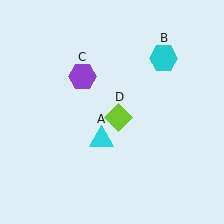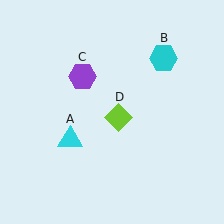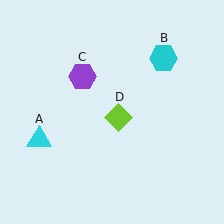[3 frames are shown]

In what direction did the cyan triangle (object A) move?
The cyan triangle (object A) moved left.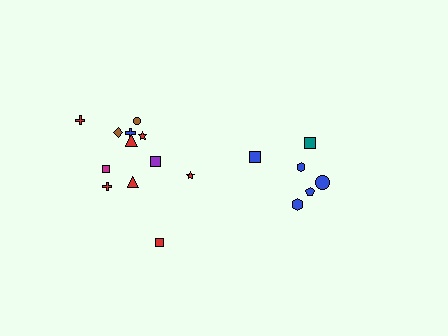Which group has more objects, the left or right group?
The left group.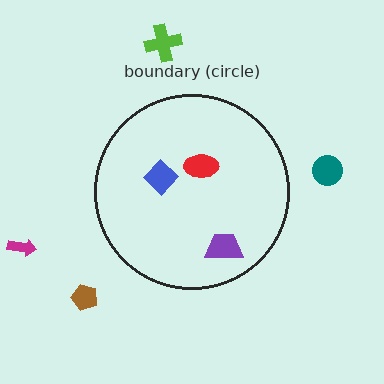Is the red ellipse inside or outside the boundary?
Inside.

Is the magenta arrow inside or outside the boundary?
Outside.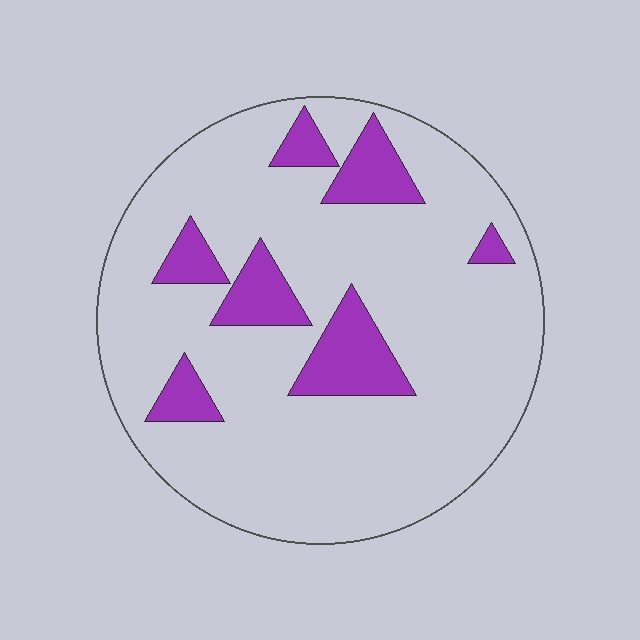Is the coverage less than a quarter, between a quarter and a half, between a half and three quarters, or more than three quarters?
Less than a quarter.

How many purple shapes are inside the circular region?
7.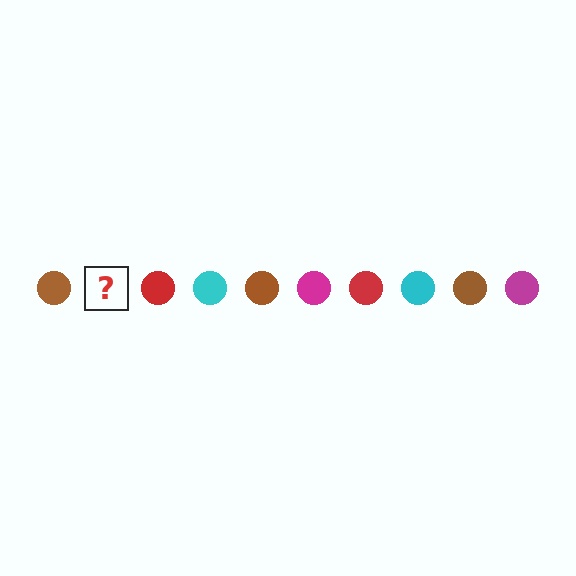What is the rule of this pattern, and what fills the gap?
The rule is that the pattern cycles through brown, magenta, red, cyan circles. The gap should be filled with a magenta circle.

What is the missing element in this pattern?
The missing element is a magenta circle.